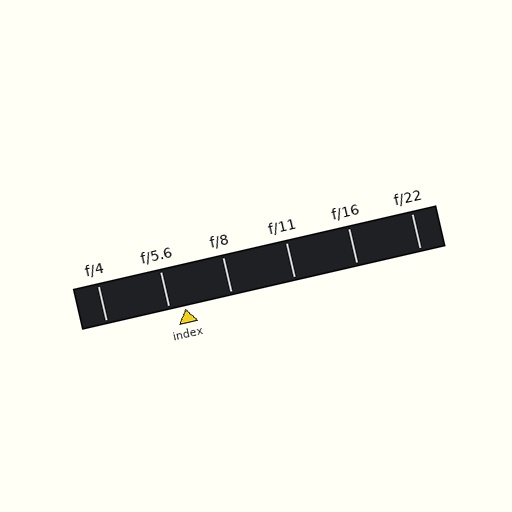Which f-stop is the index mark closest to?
The index mark is closest to f/5.6.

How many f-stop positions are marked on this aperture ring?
There are 6 f-stop positions marked.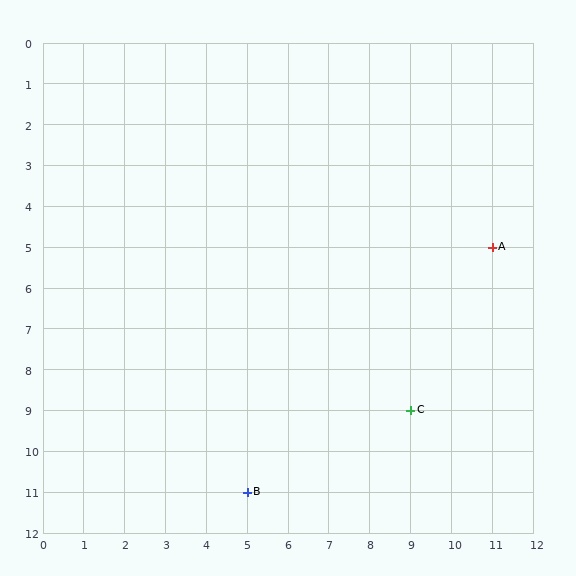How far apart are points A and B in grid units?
Points A and B are 6 columns and 6 rows apart (about 8.5 grid units diagonally).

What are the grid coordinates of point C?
Point C is at grid coordinates (9, 9).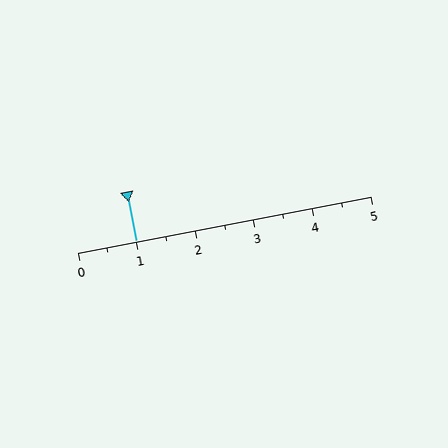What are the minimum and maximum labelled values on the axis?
The axis runs from 0 to 5.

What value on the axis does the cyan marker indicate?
The marker indicates approximately 1.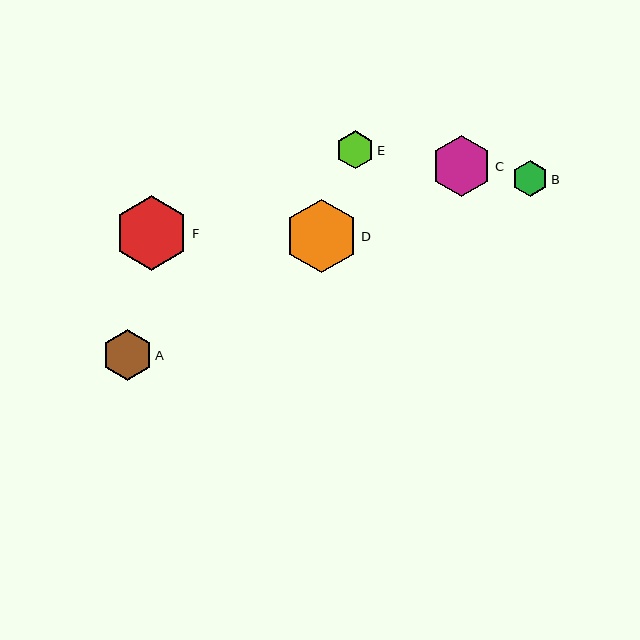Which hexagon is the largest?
Hexagon F is the largest with a size of approximately 75 pixels.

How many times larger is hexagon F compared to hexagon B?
Hexagon F is approximately 2.1 times the size of hexagon B.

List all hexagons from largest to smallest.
From largest to smallest: F, D, C, A, E, B.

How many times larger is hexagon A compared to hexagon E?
Hexagon A is approximately 1.3 times the size of hexagon E.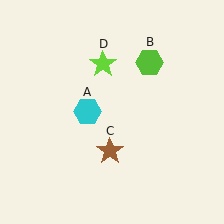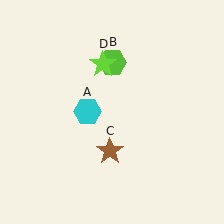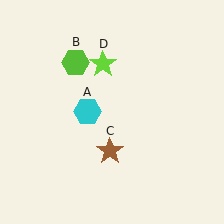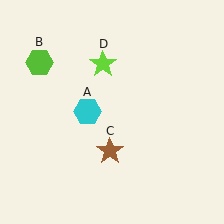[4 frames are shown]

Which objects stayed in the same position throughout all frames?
Cyan hexagon (object A) and brown star (object C) and lime star (object D) remained stationary.